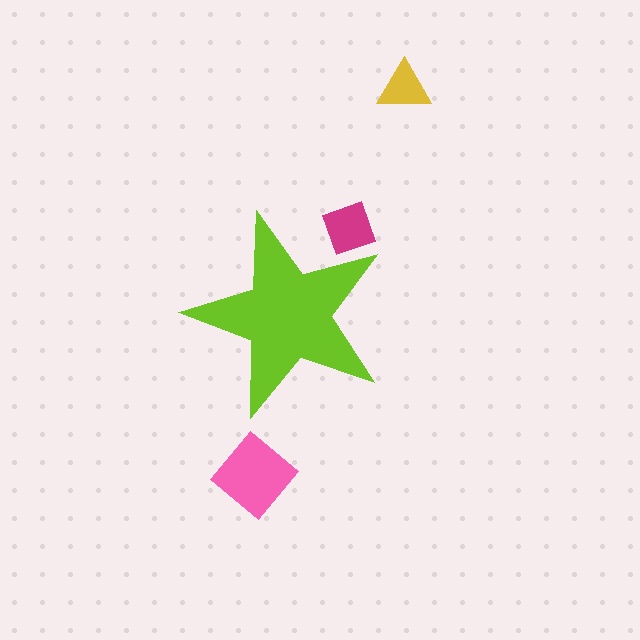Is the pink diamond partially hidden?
No, the pink diamond is fully visible.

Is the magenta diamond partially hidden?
Yes, the magenta diamond is partially hidden behind the lime star.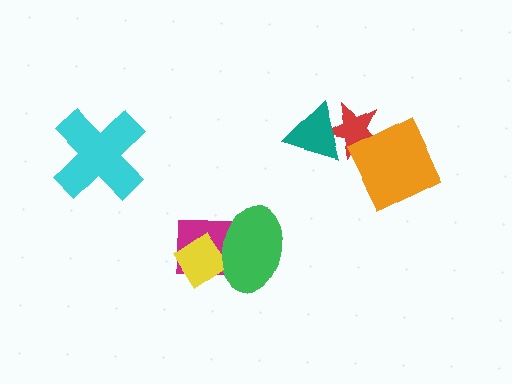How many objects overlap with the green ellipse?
2 objects overlap with the green ellipse.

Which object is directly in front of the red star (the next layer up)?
The orange square is directly in front of the red star.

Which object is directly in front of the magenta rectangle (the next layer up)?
The yellow diamond is directly in front of the magenta rectangle.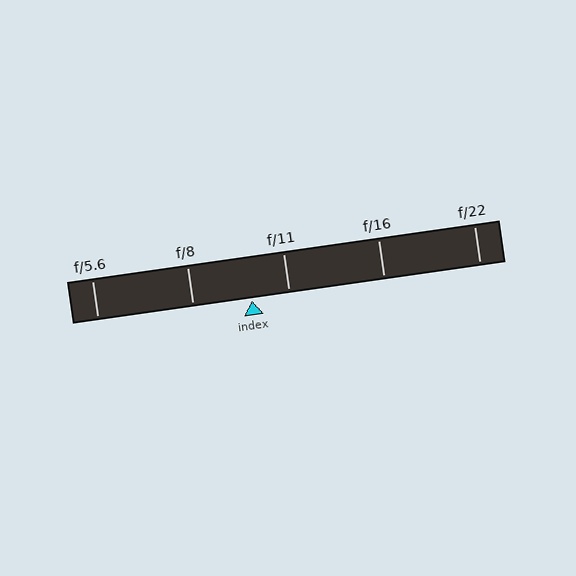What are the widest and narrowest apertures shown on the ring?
The widest aperture shown is f/5.6 and the narrowest is f/22.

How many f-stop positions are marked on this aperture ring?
There are 5 f-stop positions marked.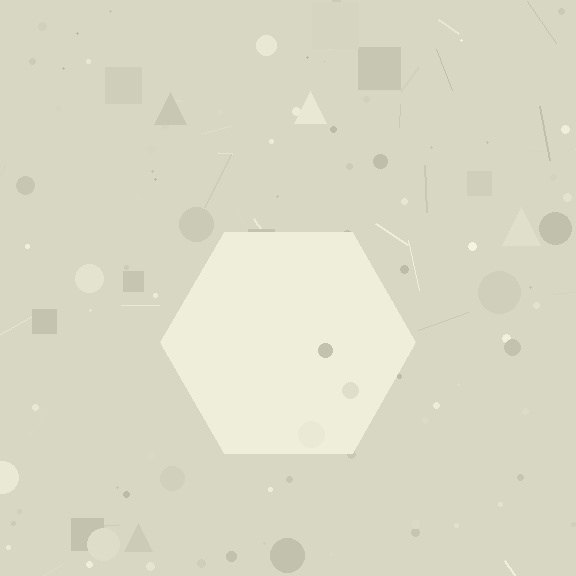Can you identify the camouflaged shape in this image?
The camouflaged shape is a hexagon.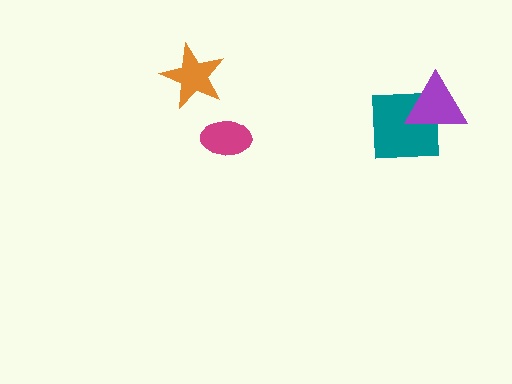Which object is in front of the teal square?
The purple triangle is in front of the teal square.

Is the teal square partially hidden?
Yes, it is partially covered by another shape.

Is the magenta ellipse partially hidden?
No, no other shape covers it.